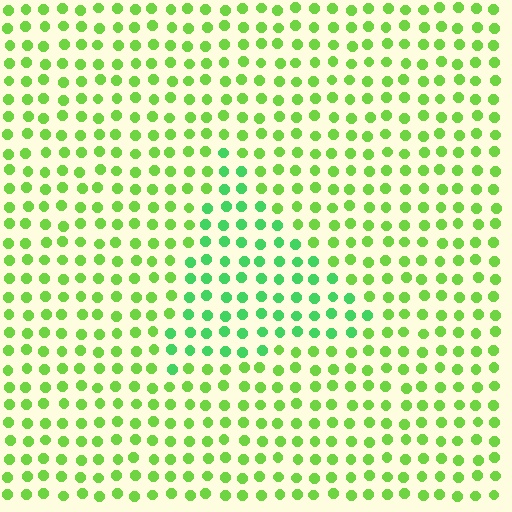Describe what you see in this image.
The image is filled with small lime elements in a uniform arrangement. A triangle-shaped region is visible where the elements are tinted to a slightly different hue, forming a subtle color boundary.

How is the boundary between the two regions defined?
The boundary is defined purely by a slight shift in hue (about 31 degrees). Spacing, size, and orientation are identical on both sides.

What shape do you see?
I see a triangle.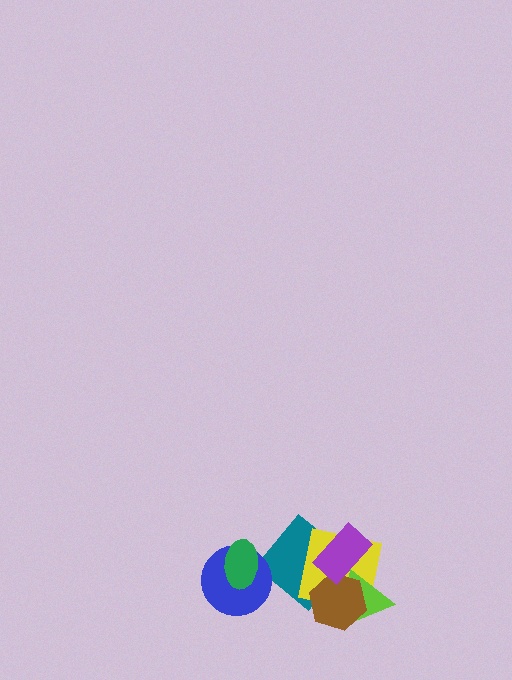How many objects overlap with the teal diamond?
3 objects overlap with the teal diamond.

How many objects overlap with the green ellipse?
1 object overlaps with the green ellipse.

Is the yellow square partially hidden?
Yes, it is partially covered by another shape.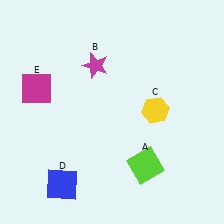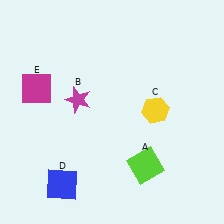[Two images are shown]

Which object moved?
The magenta star (B) moved down.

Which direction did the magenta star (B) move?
The magenta star (B) moved down.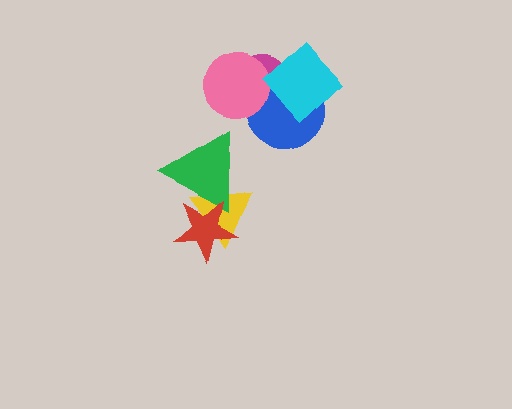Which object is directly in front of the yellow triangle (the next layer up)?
The green triangle is directly in front of the yellow triangle.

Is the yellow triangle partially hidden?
Yes, it is partially covered by another shape.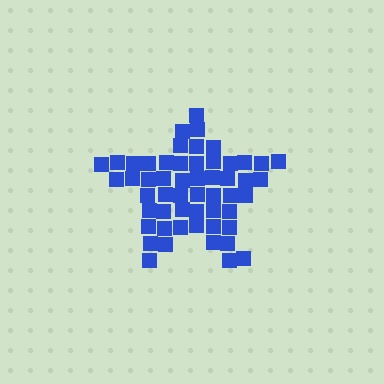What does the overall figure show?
The overall figure shows a star.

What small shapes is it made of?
It is made of small squares.